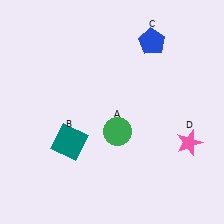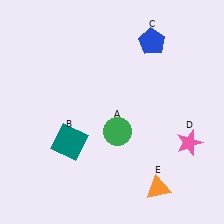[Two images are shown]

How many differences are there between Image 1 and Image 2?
There is 1 difference between the two images.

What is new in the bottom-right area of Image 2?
An orange triangle (E) was added in the bottom-right area of Image 2.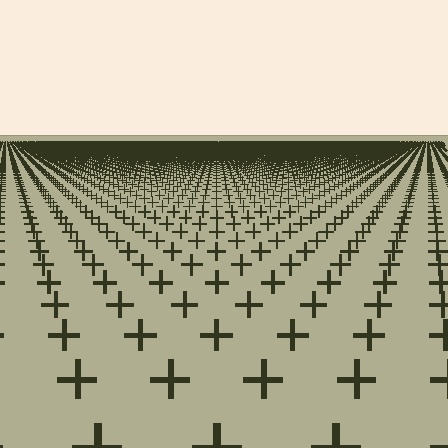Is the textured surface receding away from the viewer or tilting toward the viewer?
The surface is receding away from the viewer. Texture elements get smaller and denser toward the top.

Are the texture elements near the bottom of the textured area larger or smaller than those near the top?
Larger. Near the bottom, elements are closer to the viewer and appear at a bigger on-screen size.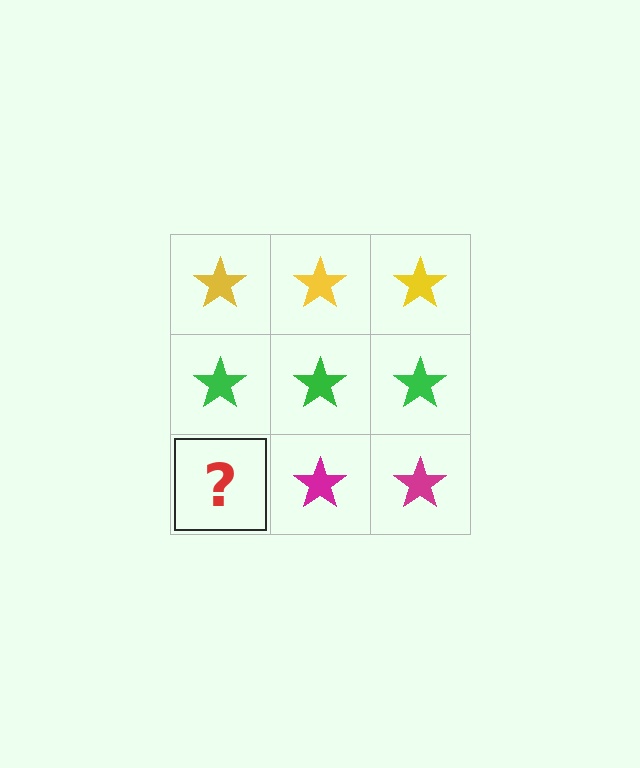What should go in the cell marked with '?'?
The missing cell should contain a magenta star.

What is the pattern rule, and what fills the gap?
The rule is that each row has a consistent color. The gap should be filled with a magenta star.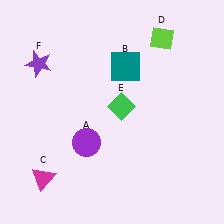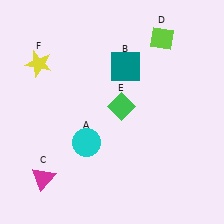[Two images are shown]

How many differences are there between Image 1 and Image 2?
There are 2 differences between the two images.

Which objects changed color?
A changed from purple to cyan. F changed from purple to yellow.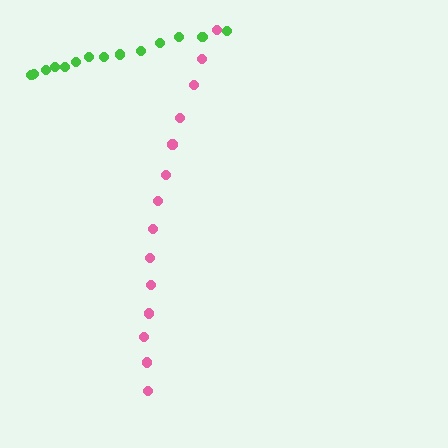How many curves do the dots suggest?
There are 2 distinct paths.